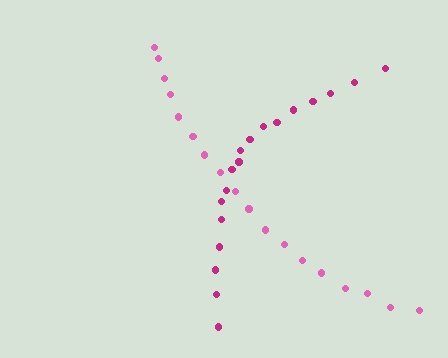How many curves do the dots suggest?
There are 2 distinct paths.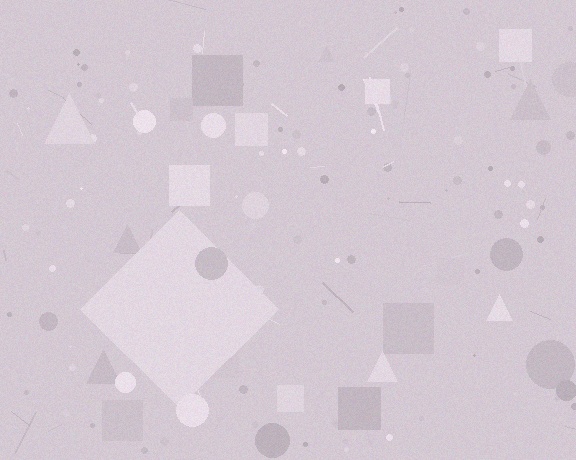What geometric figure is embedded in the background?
A diamond is embedded in the background.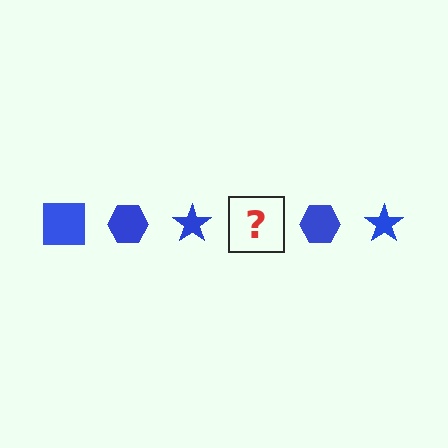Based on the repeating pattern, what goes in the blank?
The blank should be a blue square.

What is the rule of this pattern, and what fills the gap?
The rule is that the pattern cycles through square, hexagon, star shapes in blue. The gap should be filled with a blue square.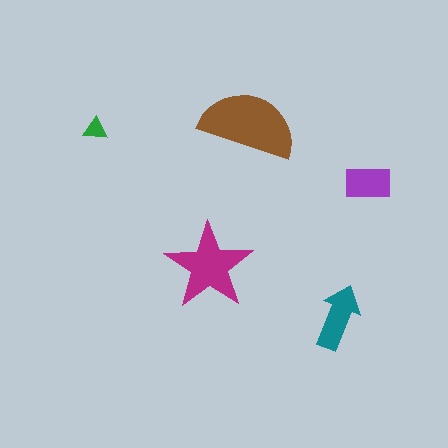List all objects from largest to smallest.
The brown semicircle, the magenta star, the teal arrow, the purple rectangle, the green triangle.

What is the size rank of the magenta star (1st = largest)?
2nd.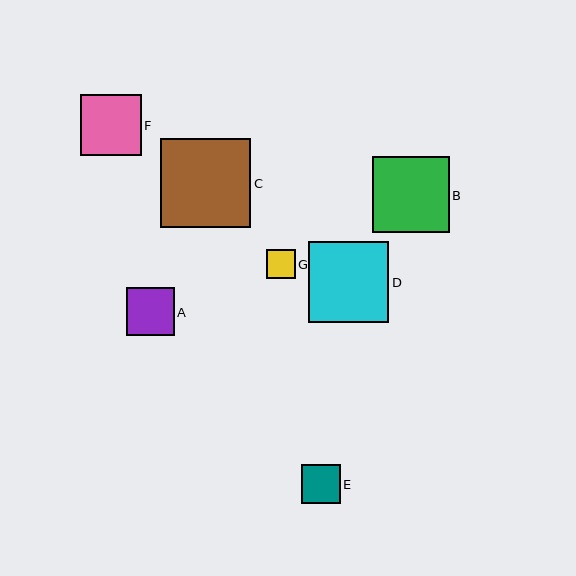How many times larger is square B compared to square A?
Square B is approximately 1.6 times the size of square A.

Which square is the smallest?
Square G is the smallest with a size of approximately 29 pixels.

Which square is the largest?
Square C is the largest with a size of approximately 90 pixels.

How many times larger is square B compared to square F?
Square B is approximately 1.3 times the size of square F.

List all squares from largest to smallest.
From largest to smallest: C, D, B, F, A, E, G.